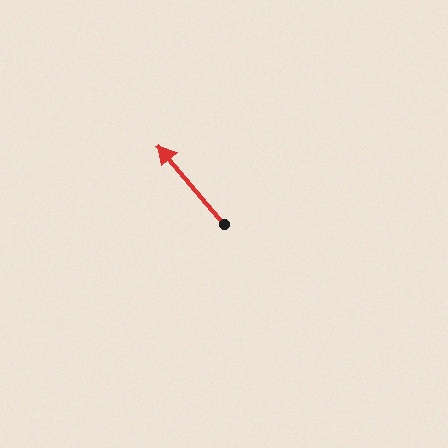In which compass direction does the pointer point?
Northwest.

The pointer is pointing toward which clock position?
Roughly 11 o'clock.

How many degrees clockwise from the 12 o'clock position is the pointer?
Approximately 320 degrees.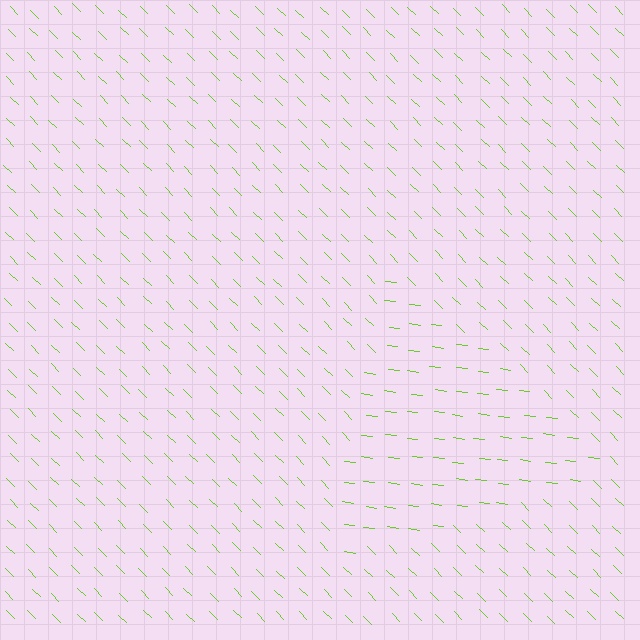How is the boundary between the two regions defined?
The boundary is defined purely by a change in line orientation (approximately 37 degrees difference). All lines are the same color and thickness.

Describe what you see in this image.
The image is filled with small lime line segments. A triangle region in the image has lines oriented differently from the surrounding lines, creating a visible texture boundary.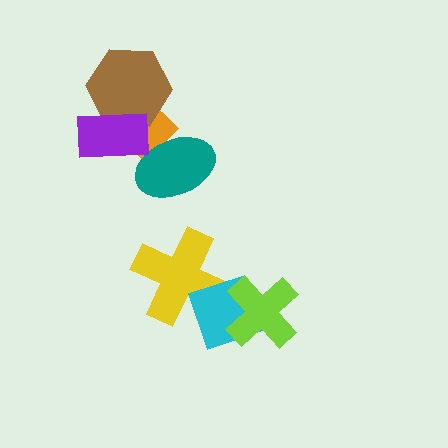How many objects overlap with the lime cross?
1 object overlaps with the lime cross.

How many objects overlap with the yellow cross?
1 object overlaps with the yellow cross.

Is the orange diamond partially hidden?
Yes, it is partially covered by another shape.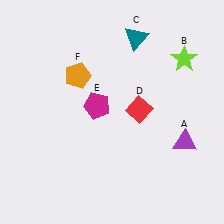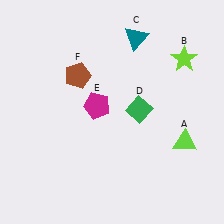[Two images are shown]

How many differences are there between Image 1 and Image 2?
There are 3 differences between the two images.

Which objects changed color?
A changed from purple to lime. D changed from red to green. F changed from orange to brown.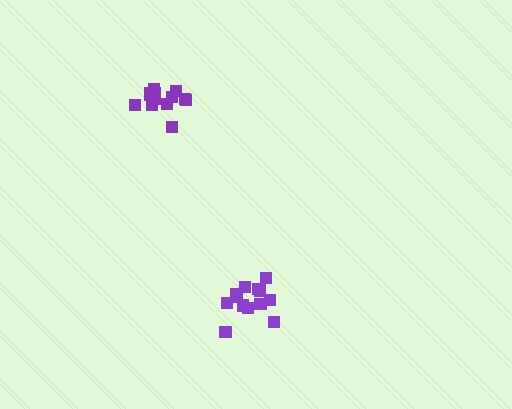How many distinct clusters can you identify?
There are 2 distinct clusters.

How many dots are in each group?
Group 1: 14 dots, Group 2: 13 dots (27 total).